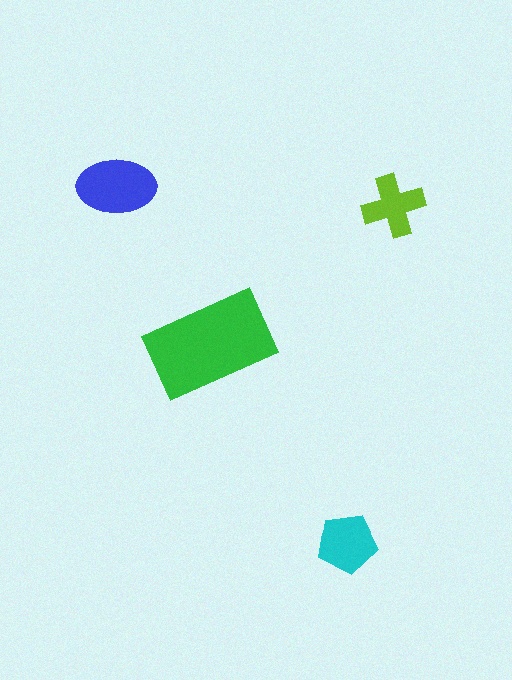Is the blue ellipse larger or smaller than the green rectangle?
Smaller.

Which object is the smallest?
The lime cross.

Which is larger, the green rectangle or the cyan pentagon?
The green rectangle.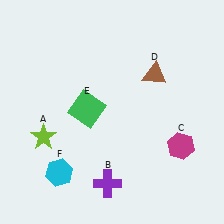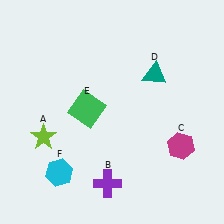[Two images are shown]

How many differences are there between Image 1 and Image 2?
There is 1 difference between the two images.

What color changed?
The triangle (D) changed from brown in Image 1 to teal in Image 2.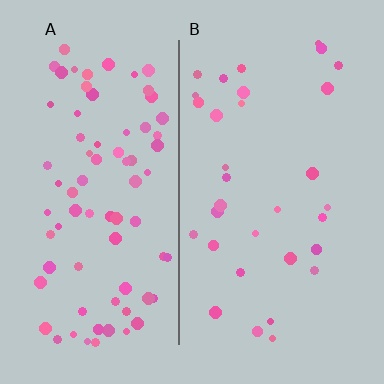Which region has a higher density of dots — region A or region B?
A (the left).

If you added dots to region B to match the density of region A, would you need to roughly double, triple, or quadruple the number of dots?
Approximately double.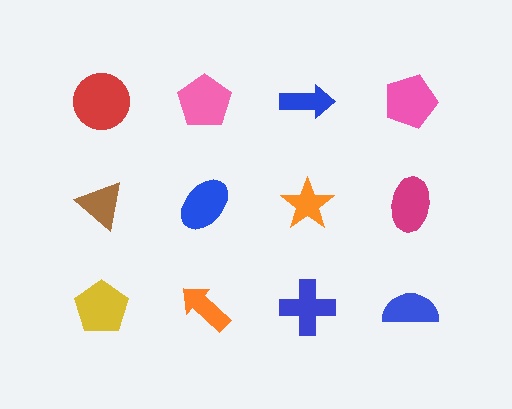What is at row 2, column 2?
A blue ellipse.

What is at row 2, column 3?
An orange star.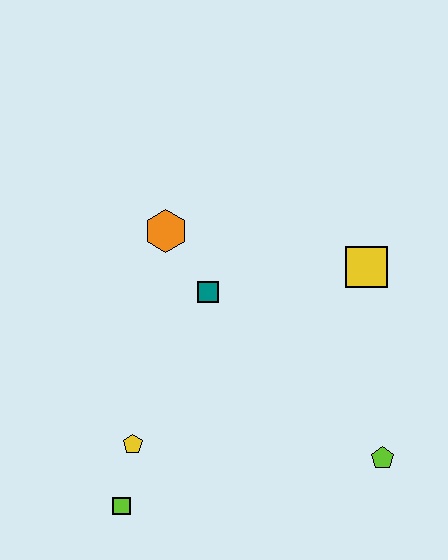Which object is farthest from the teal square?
The lime pentagon is farthest from the teal square.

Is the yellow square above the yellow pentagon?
Yes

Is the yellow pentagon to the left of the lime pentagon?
Yes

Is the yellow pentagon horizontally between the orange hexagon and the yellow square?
No